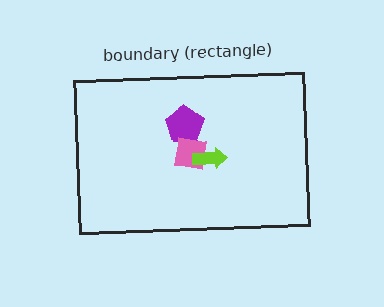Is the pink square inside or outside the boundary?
Inside.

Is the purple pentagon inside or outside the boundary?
Inside.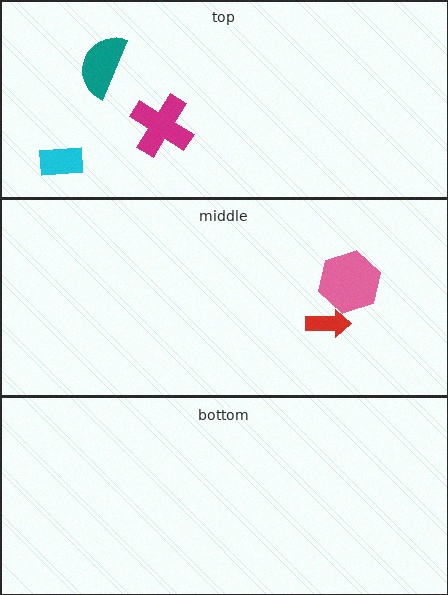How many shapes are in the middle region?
2.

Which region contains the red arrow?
The middle region.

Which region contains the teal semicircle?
The top region.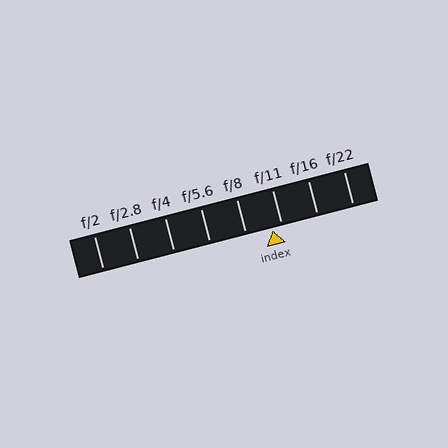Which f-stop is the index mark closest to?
The index mark is closest to f/11.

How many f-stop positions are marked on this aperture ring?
There are 8 f-stop positions marked.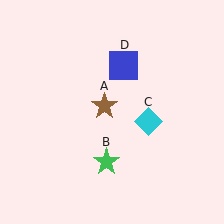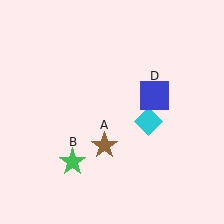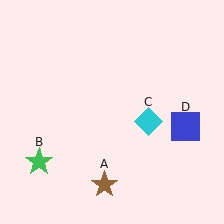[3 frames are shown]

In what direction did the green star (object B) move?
The green star (object B) moved left.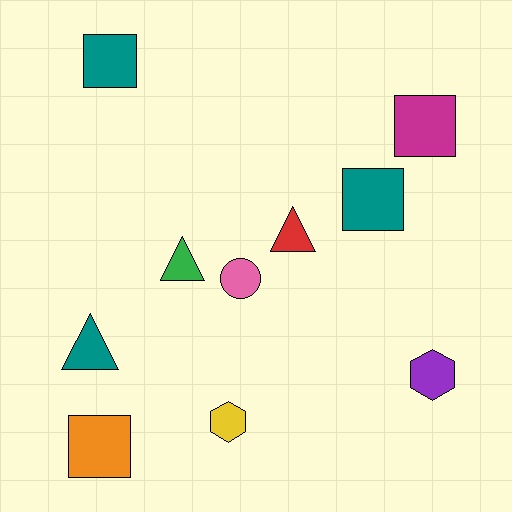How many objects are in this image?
There are 10 objects.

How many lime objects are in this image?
There are no lime objects.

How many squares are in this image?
There are 4 squares.